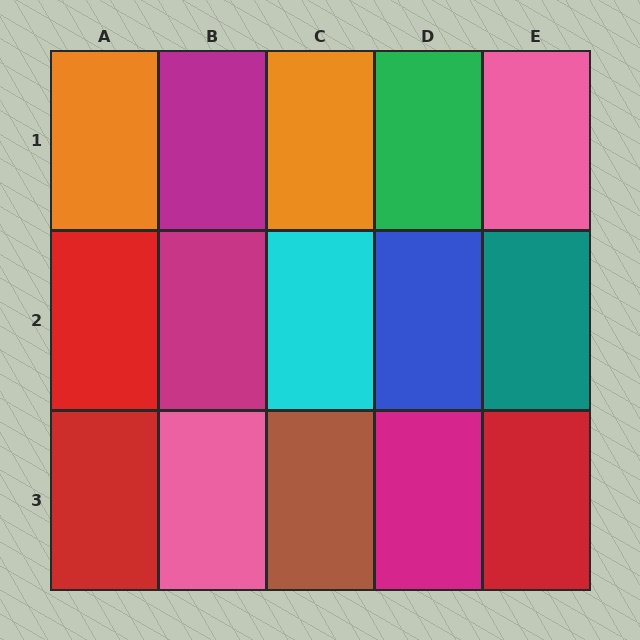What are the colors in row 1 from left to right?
Orange, magenta, orange, green, pink.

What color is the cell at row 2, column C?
Cyan.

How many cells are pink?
2 cells are pink.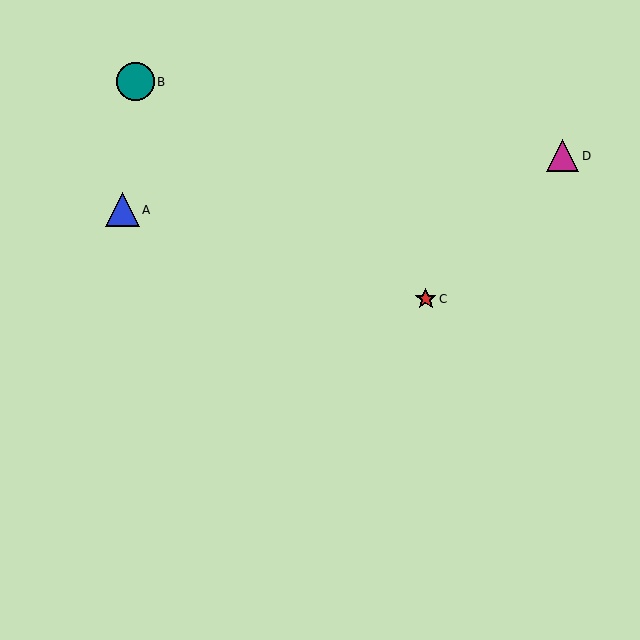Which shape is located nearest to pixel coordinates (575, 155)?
The magenta triangle (labeled D) at (563, 156) is nearest to that location.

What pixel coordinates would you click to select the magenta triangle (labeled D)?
Click at (563, 156) to select the magenta triangle D.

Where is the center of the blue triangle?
The center of the blue triangle is at (123, 210).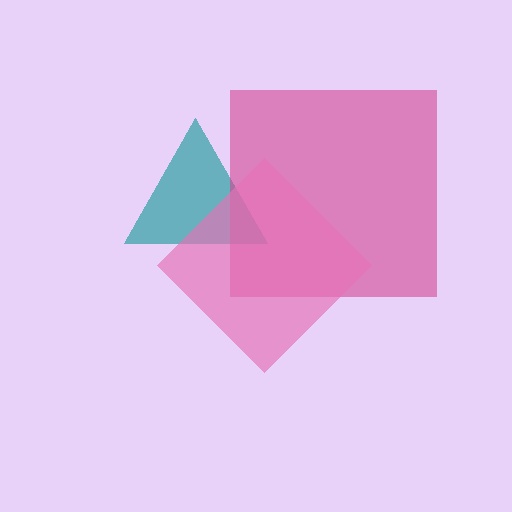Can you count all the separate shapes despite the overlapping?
Yes, there are 3 separate shapes.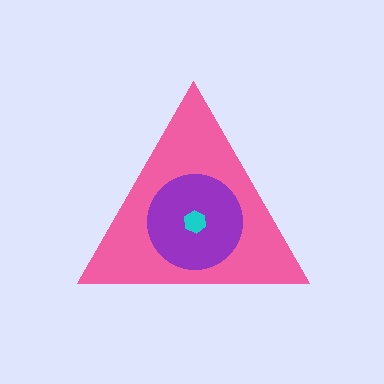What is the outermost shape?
The pink triangle.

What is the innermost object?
The cyan hexagon.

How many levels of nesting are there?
3.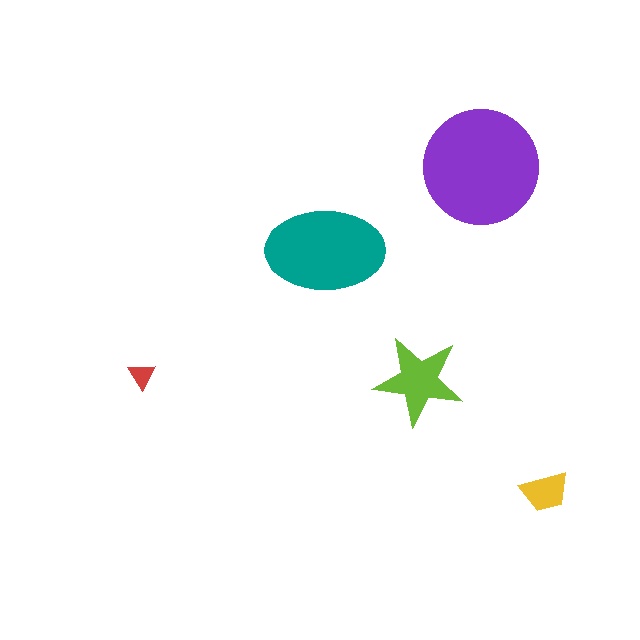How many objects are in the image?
There are 5 objects in the image.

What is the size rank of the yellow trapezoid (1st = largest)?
4th.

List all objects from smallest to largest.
The red triangle, the yellow trapezoid, the lime star, the teal ellipse, the purple circle.